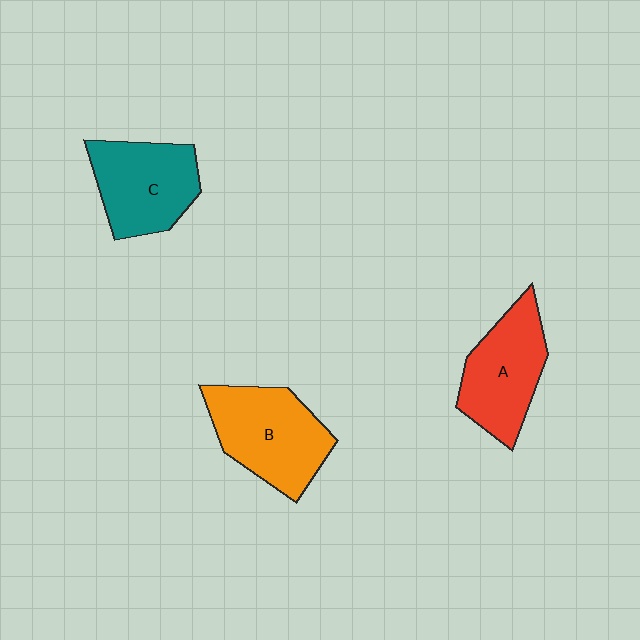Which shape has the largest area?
Shape B (orange).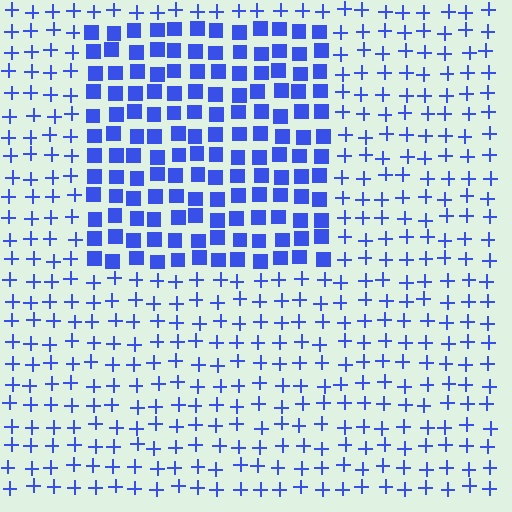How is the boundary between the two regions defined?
The boundary is defined by a change in element shape: squares inside vs. plus signs outside. All elements share the same color and spacing.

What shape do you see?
I see a rectangle.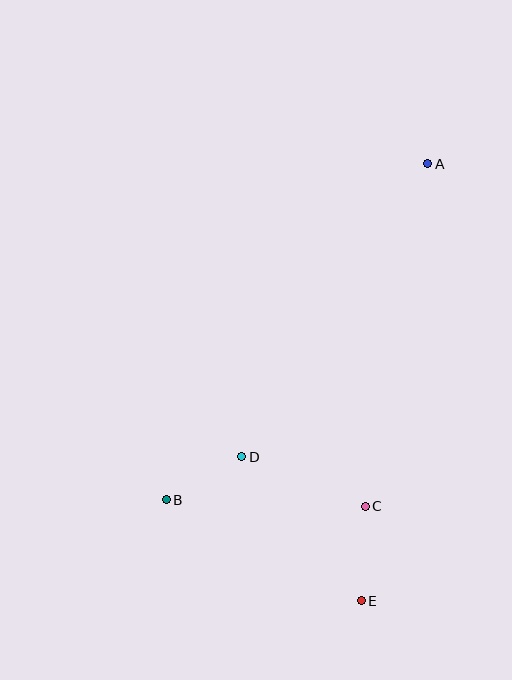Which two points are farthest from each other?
Points A and E are farthest from each other.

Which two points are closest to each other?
Points B and D are closest to each other.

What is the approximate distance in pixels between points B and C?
The distance between B and C is approximately 199 pixels.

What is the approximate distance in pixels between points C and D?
The distance between C and D is approximately 133 pixels.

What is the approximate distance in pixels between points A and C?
The distance between A and C is approximately 348 pixels.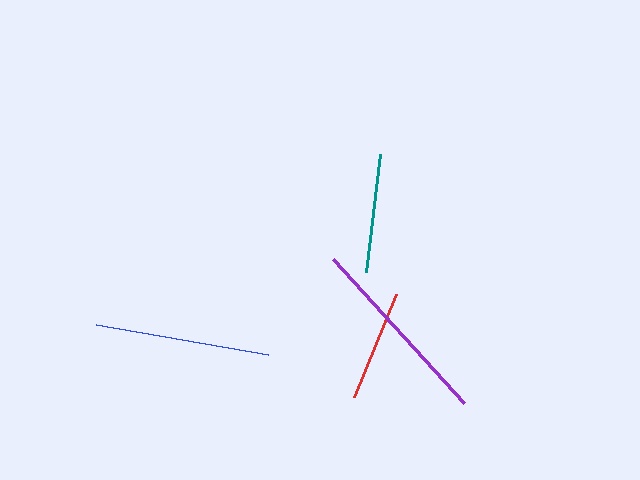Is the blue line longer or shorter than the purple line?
The purple line is longer than the blue line.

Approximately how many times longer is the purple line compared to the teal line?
The purple line is approximately 1.6 times the length of the teal line.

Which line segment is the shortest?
The red line is the shortest at approximately 111 pixels.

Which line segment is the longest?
The purple line is the longest at approximately 195 pixels.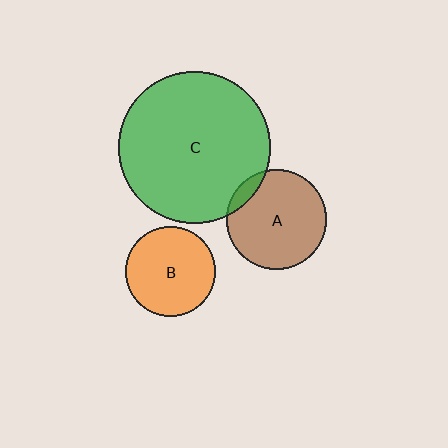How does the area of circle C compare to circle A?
Approximately 2.3 times.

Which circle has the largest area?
Circle C (green).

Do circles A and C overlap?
Yes.